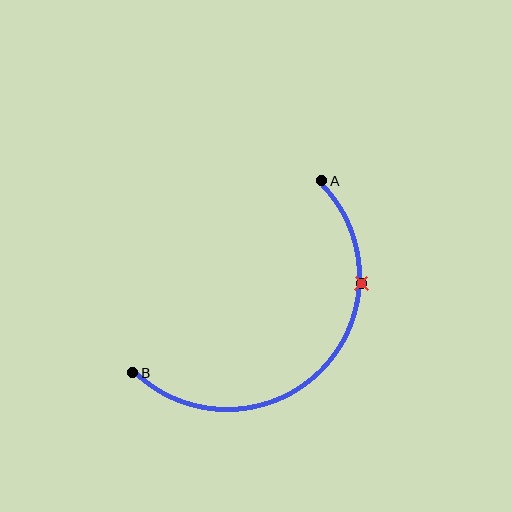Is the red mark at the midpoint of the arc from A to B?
No. The red mark lies on the arc but is closer to endpoint A. The arc midpoint would be at the point on the curve equidistant along the arc from both A and B.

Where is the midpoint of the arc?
The arc midpoint is the point on the curve farthest from the straight line joining A and B. It sits below and to the right of that line.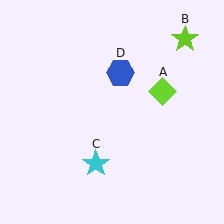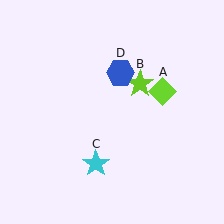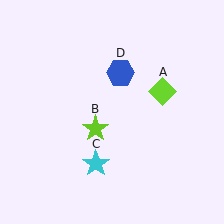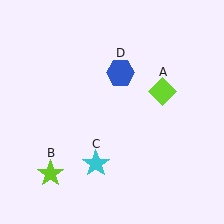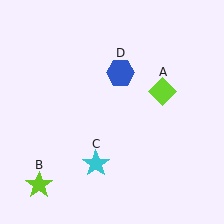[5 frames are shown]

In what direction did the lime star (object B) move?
The lime star (object B) moved down and to the left.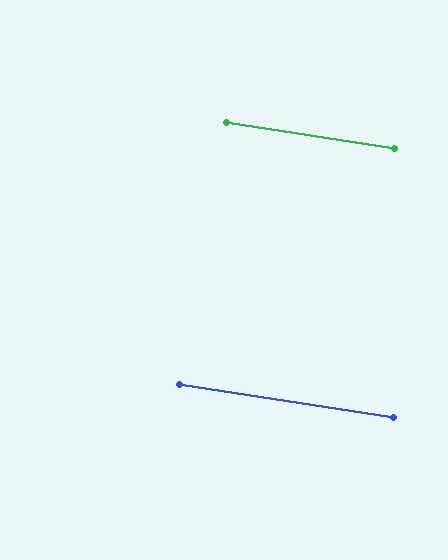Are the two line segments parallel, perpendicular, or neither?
Parallel — their directions differ by only 0.1°.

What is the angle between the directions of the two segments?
Approximately 0 degrees.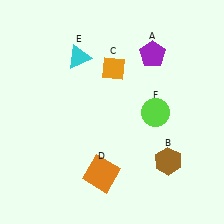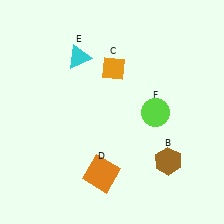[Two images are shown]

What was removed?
The purple pentagon (A) was removed in Image 2.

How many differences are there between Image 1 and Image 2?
There is 1 difference between the two images.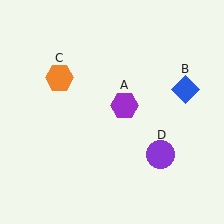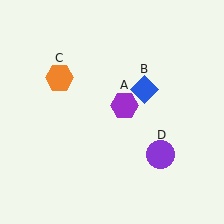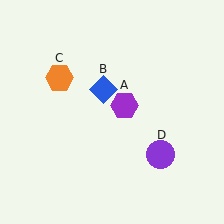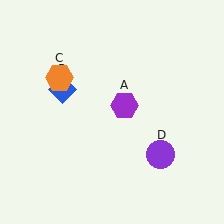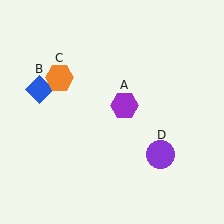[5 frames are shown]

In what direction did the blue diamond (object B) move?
The blue diamond (object B) moved left.